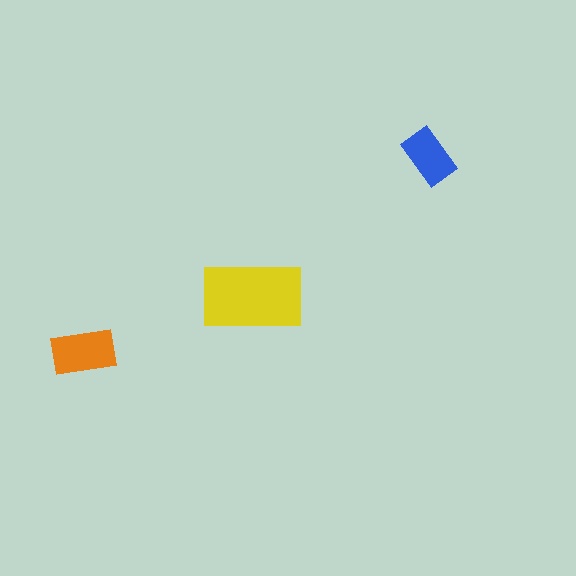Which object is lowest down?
The orange rectangle is bottommost.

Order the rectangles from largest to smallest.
the yellow one, the orange one, the blue one.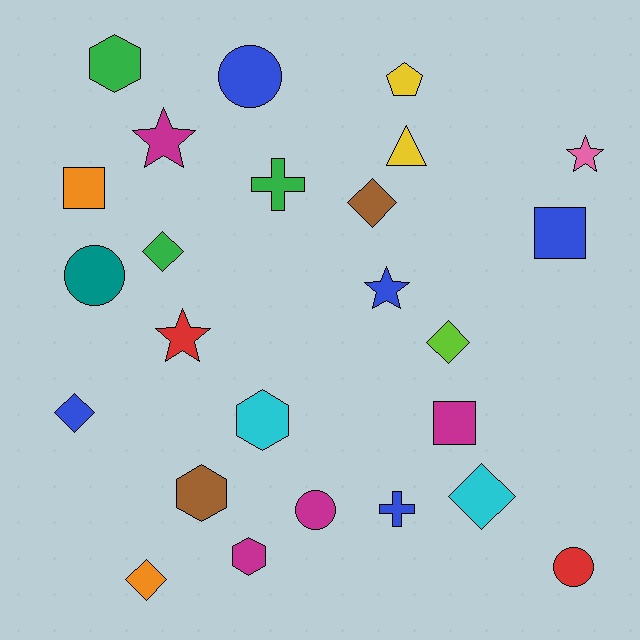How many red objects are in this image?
There are 2 red objects.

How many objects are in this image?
There are 25 objects.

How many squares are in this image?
There are 3 squares.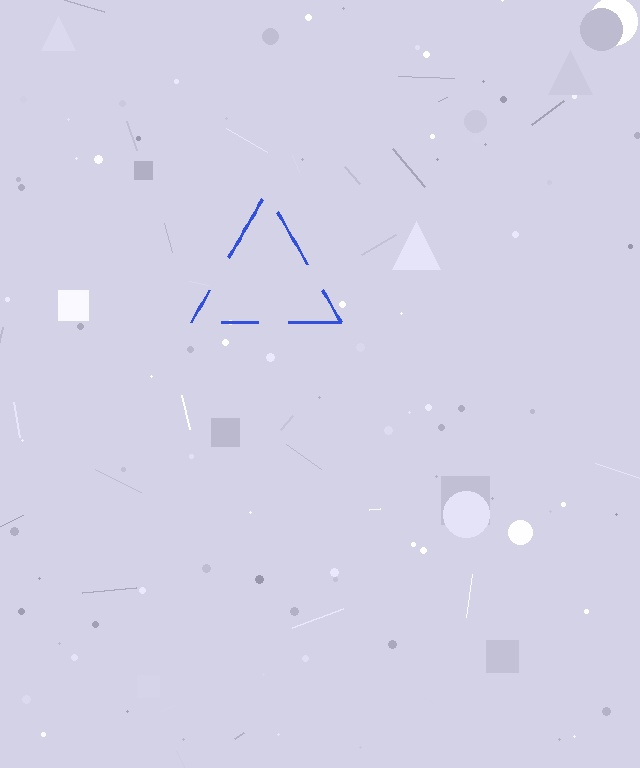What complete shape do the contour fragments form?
The contour fragments form a triangle.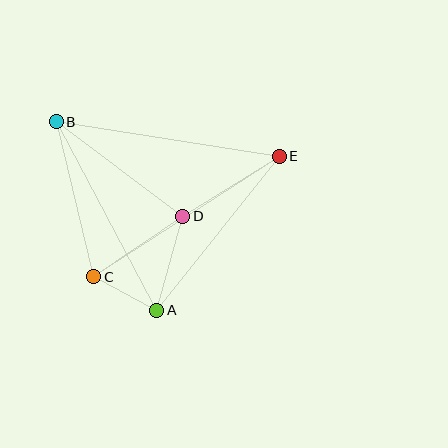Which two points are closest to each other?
Points A and C are closest to each other.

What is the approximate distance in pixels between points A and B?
The distance between A and B is approximately 213 pixels.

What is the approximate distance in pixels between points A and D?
The distance between A and D is approximately 98 pixels.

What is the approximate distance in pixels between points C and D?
The distance between C and D is approximately 108 pixels.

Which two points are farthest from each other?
Points B and E are farthest from each other.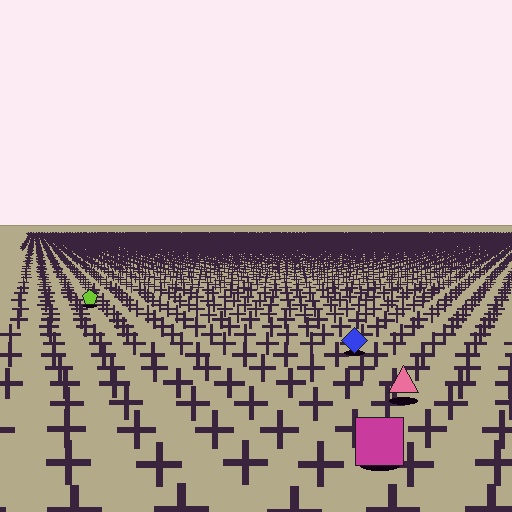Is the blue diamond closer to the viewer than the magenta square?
No. The magenta square is closer — you can tell from the texture gradient: the ground texture is coarser near it.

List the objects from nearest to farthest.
From nearest to farthest: the magenta square, the pink triangle, the blue diamond, the lime pentagon.